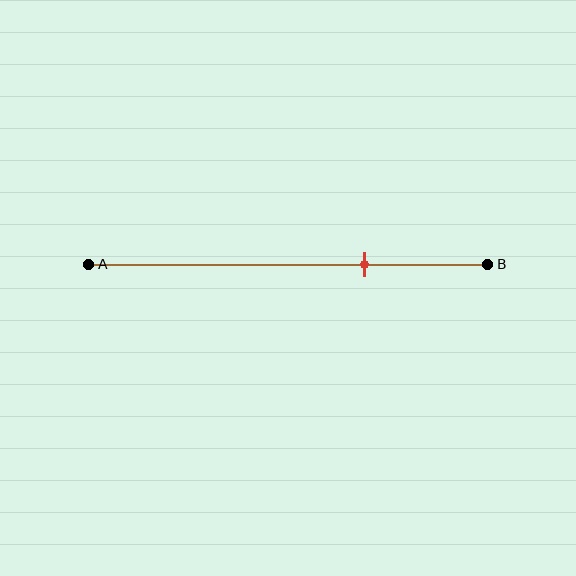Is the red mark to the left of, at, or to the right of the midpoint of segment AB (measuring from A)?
The red mark is to the right of the midpoint of segment AB.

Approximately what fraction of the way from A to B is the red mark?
The red mark is approximately 70% of the way from A to B.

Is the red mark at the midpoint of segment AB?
No, the mark is at about 70% from A, not at the 50% midpoint.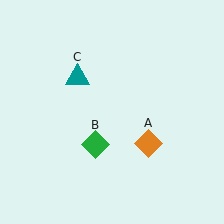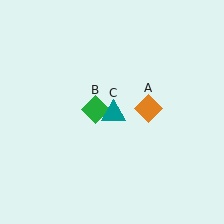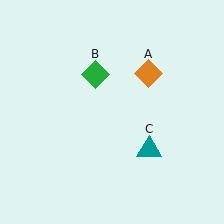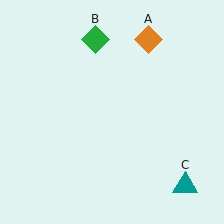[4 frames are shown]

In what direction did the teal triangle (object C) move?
The teal triangle (object C) moved down and to the right.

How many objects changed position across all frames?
3 objects changed position: orange diamond (object A), green diamond (object B), teal triangle (object C).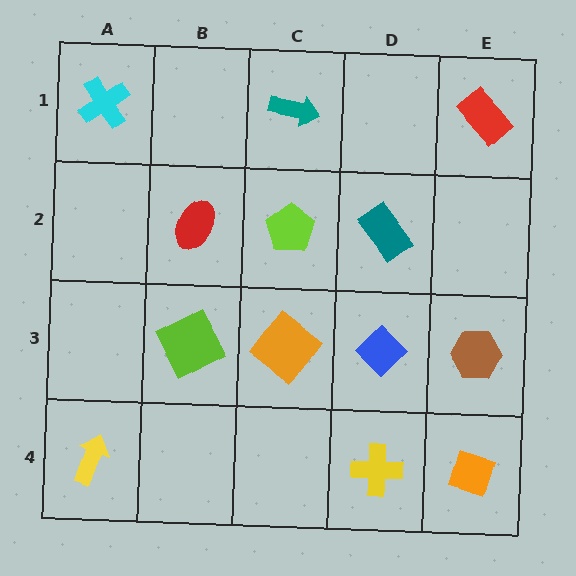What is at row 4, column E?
An orange diamond.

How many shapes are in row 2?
3 shapes.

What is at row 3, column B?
A lime square.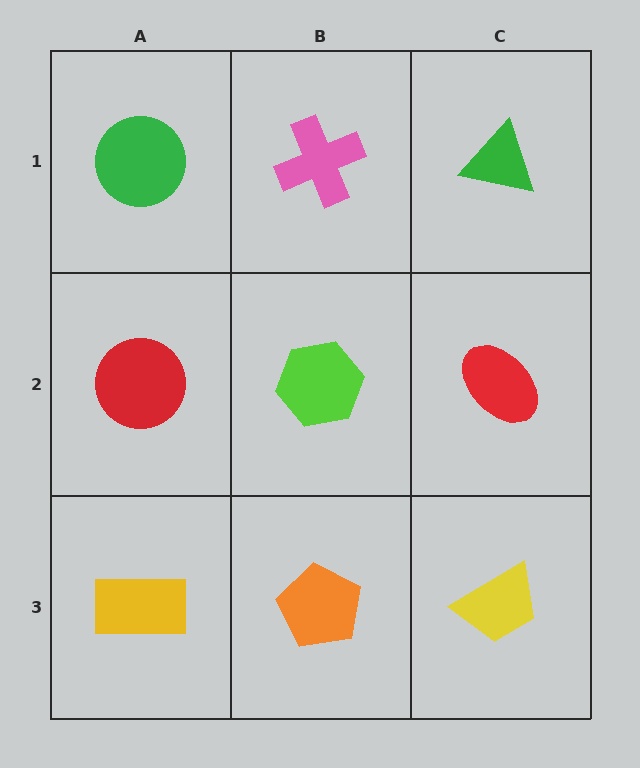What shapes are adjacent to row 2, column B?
A pink cross (row 1, column B), an orange pentagon (row 3, column B), a red circle (row 2, column A), a red ellipse (row 2, column C).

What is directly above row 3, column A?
A red circle.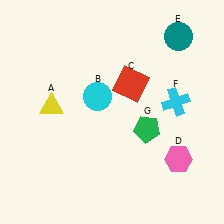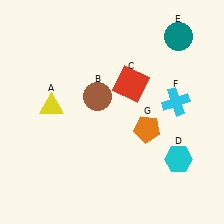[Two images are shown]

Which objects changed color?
B changed from cyan to brown. D changed from pink to cyan. G changed from green to orange.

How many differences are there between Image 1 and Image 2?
There are 3 differences between the two images.